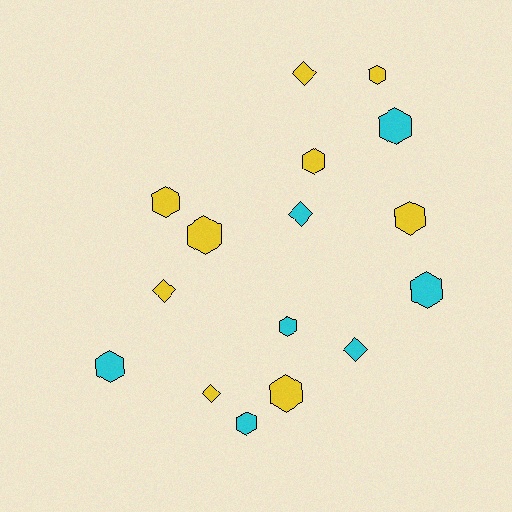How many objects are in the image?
There are 16 objects.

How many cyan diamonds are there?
There are 2 cyan diamonds.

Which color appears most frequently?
Yellow, with 9 objects.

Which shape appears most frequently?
Hexagon, with 11 objects.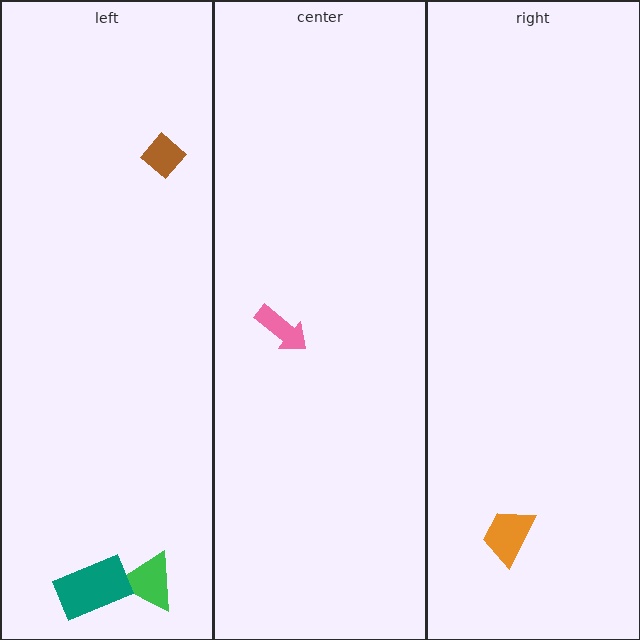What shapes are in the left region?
The green triangle, the teal rectangle, the brown diamond.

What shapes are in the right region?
The orange trapezoid.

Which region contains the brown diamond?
The left region.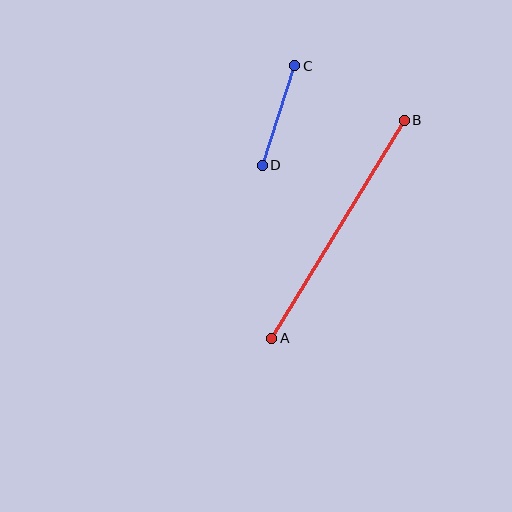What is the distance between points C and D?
The distance is approximately 104 pixels.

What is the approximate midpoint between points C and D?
The midpoint is at approximately (279, 116) pixels.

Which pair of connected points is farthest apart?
Points A and B are farthest apart.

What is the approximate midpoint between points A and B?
The midpoint is at approximately (338, 229) pixels.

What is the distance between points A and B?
The distance is approximately 255 pixels.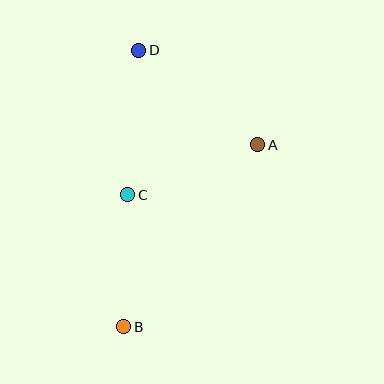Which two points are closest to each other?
Points B and C are closest to each other.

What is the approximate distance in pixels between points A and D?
The distance between A and D is approximately 152 pixels.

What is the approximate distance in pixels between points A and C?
The distance between A and C is approximately 139 pixels.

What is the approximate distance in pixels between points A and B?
The distance between A and B is approximately 226 pixels.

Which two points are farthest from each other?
Points B and D are farthest from each other.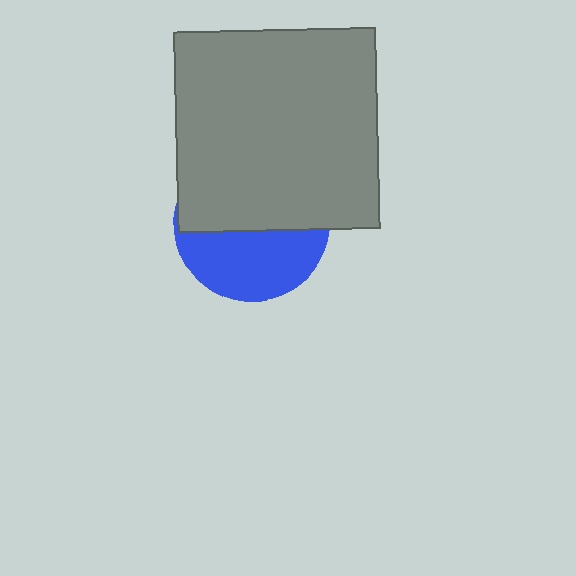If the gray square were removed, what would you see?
You would see the complete blue circle.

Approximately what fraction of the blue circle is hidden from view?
Roughly 56% of the blue circle is hidden behind the gray square.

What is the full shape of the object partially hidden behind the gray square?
The partially hidden object is a blue circle.